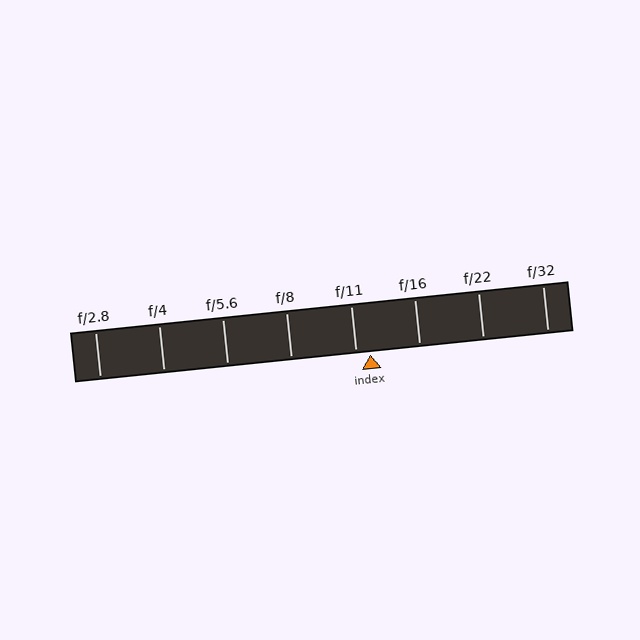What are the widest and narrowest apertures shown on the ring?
The widest aperture shown is f/2.8 and the narrowest is f/32.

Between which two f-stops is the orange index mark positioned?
The index mark is between f/11 and f/16.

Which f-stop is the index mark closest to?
The index mark is closest to f/11.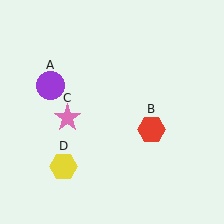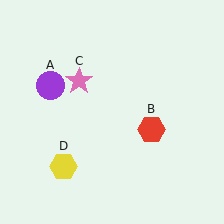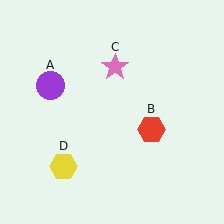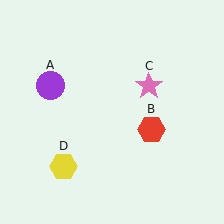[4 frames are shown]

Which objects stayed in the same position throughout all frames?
Purple circle (object A) and red hexagon (object B) and yellow hexagon (object D) remained stationary.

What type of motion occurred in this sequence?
The pink star (object C) rotated clockwise around the center of the scene.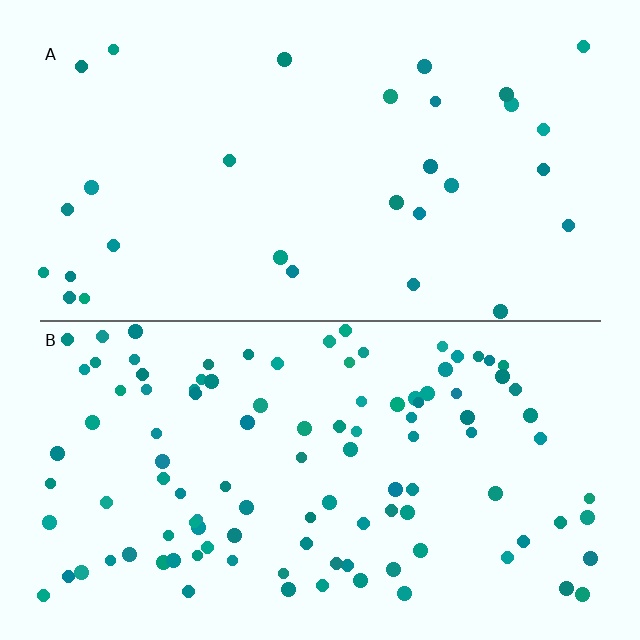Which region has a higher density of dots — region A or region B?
B (the bottom).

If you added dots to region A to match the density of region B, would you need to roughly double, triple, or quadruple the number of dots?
Approximately quadruple.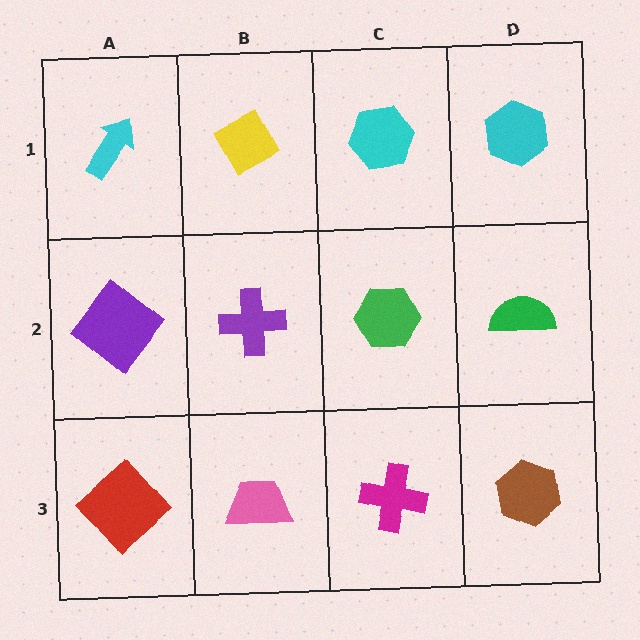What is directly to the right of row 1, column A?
A yellow diamond.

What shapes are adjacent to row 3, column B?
A purple cross (row 2, column B), a red diamond (row 3, column A), a magenta cross (row 3, column C).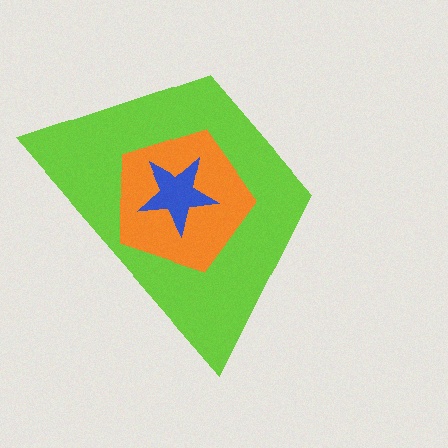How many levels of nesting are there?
3.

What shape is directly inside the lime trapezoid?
The orange pentagon.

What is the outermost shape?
The lime trapezoid.